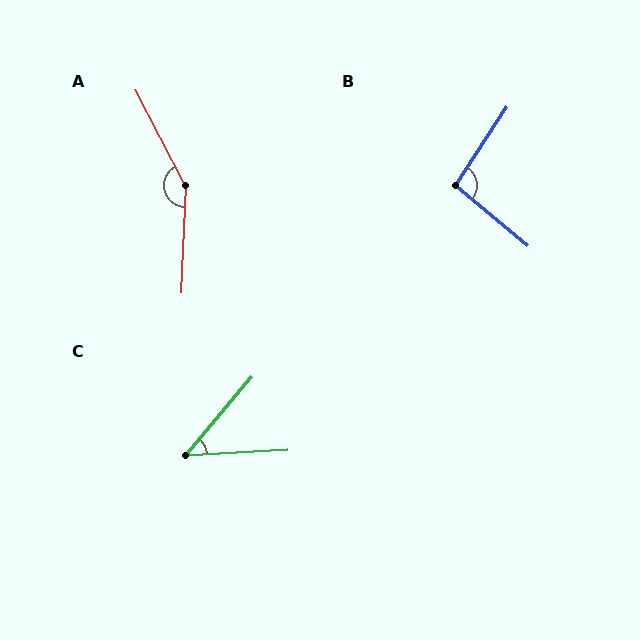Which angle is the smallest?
C, at approximately 47 degrees.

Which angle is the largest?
A, at approximately 150 degrees.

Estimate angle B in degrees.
Approximately 97 degrees.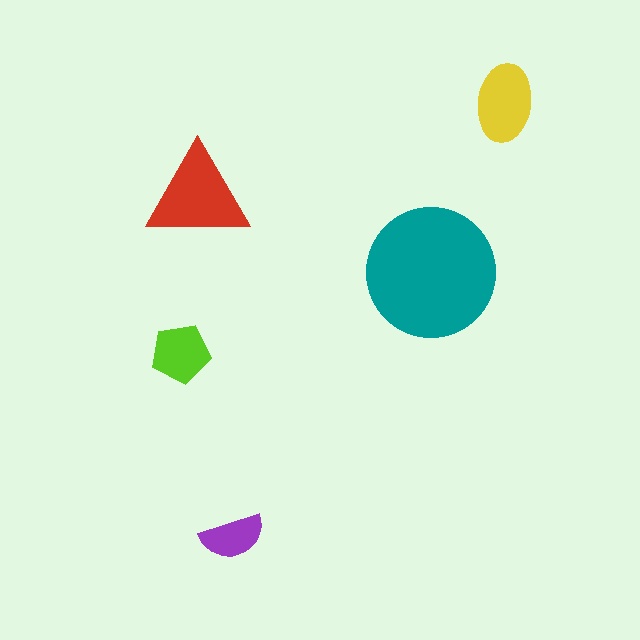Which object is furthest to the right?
The yellow ellipse is rightmost.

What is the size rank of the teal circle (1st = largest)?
1st.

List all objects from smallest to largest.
The purple semicircle, the lime pentagon, the yellow ellipse, the red triangle, the teal circle.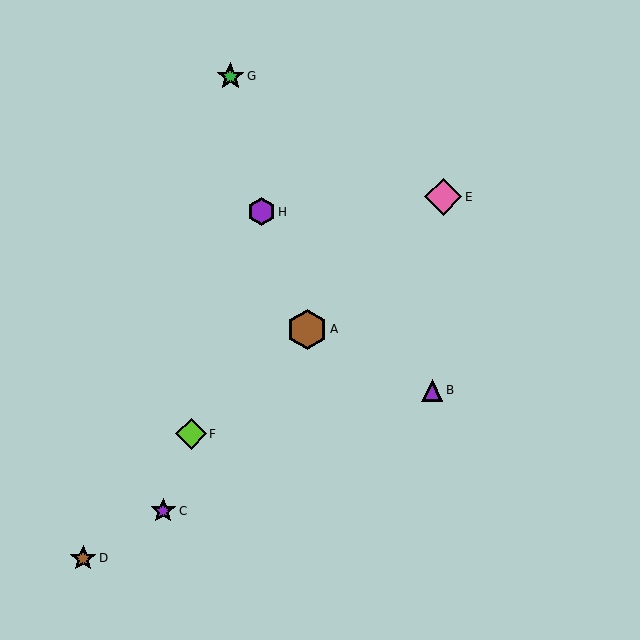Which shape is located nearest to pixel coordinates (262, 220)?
The purple hexagon (labeled H) at (261, 212) is nearest to that location.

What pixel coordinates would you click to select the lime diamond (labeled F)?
Click at (191, 434) to select the lime diamond F.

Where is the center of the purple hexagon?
The center of the purple hexagon is at (261, 212).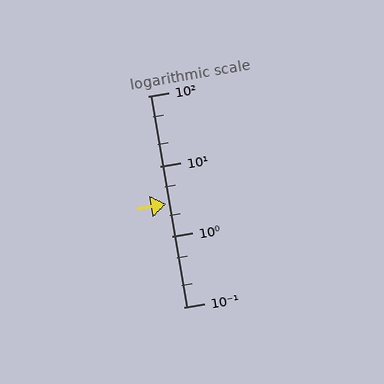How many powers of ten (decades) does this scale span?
The scale spans 3 decades, from 0.1 to 100.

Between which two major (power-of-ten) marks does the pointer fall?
The pointer is between 1 and 10.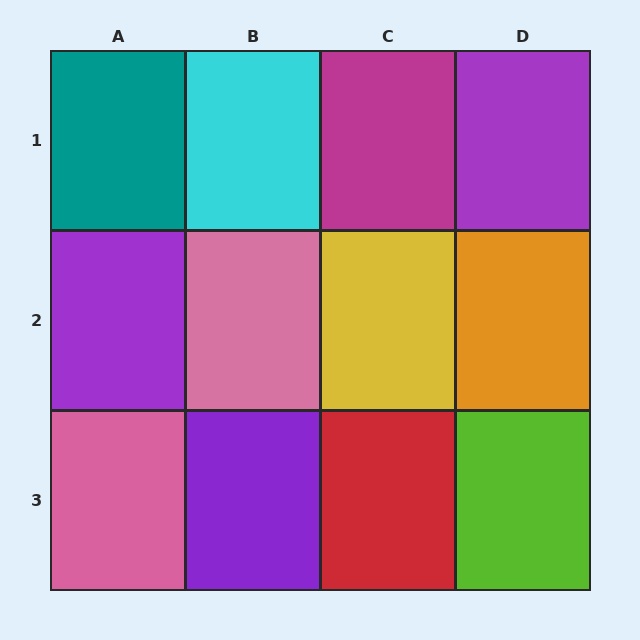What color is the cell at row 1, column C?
Magenta.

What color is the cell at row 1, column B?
Cyan.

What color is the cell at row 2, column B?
Pink.